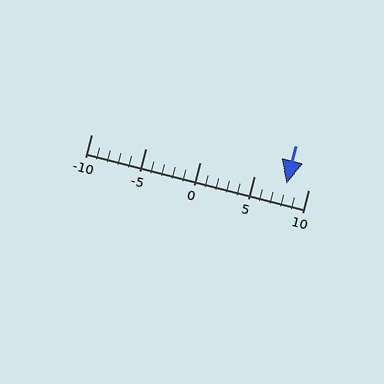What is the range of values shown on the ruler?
The ruler shows values from -10 to 10.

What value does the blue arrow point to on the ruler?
The blue arrow points to approximately 8.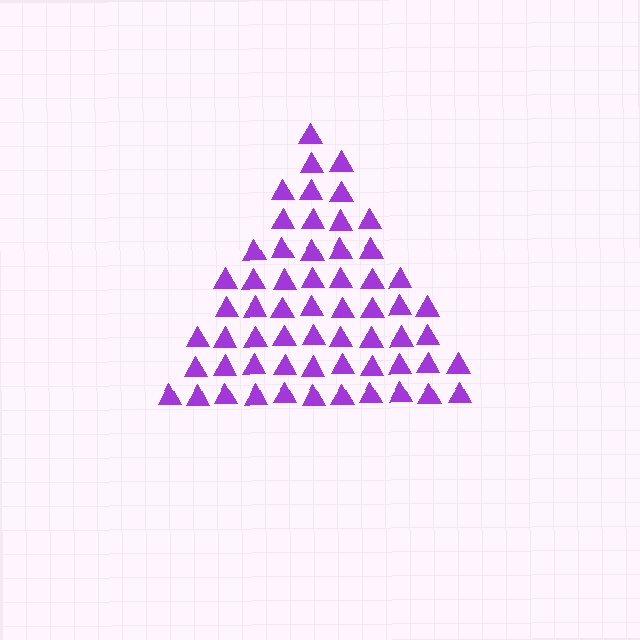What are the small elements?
The small elements are triangles.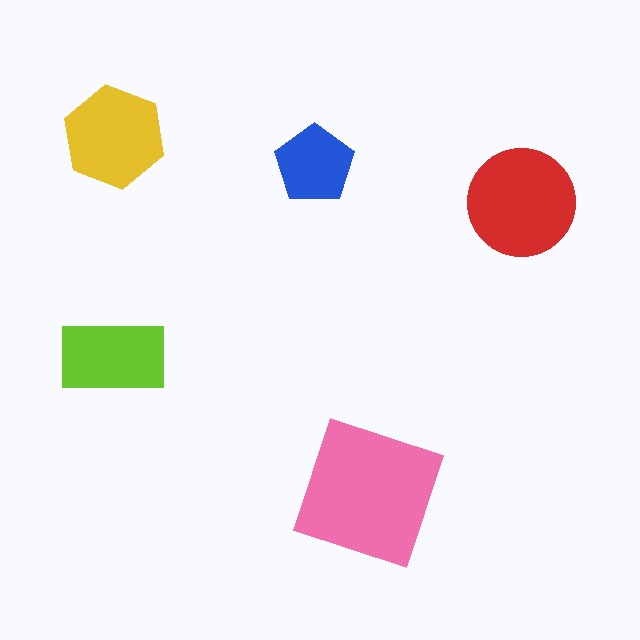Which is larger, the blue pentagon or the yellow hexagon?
The yellow hexagon.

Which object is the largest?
The pink square.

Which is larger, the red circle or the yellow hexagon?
The red circle.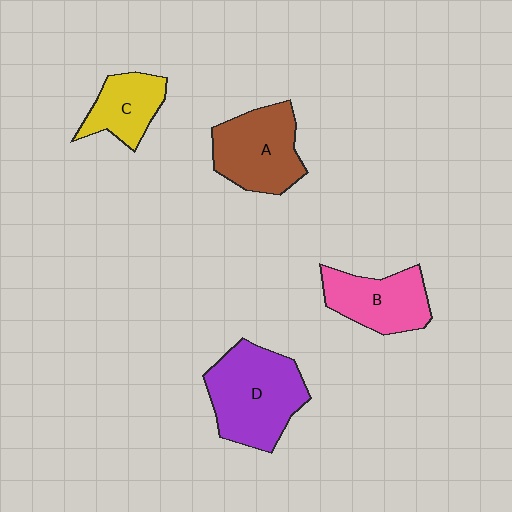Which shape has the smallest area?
Shape C (yellow).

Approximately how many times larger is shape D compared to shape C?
Approximately 1.8 times.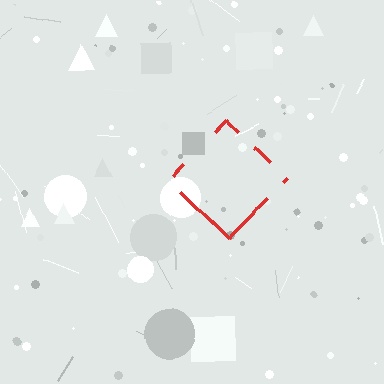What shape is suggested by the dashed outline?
The dashed outline suggests a diamond.